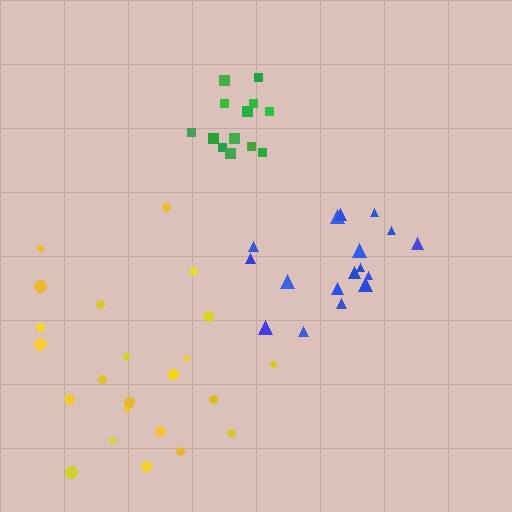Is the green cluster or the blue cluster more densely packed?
Green.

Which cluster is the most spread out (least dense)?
Yellow.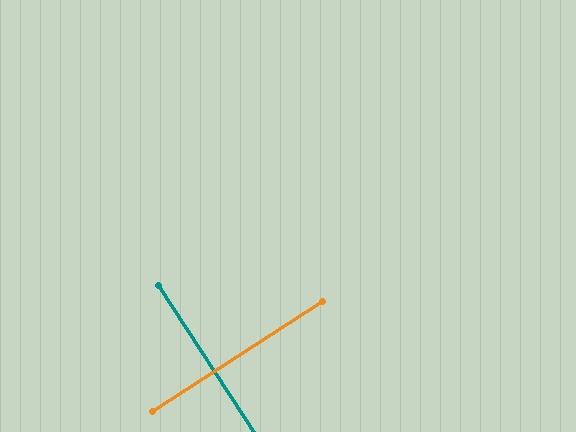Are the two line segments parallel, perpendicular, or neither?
Perpendicular — they meet at approximately 90°.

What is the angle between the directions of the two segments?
Approximately 90 degrees.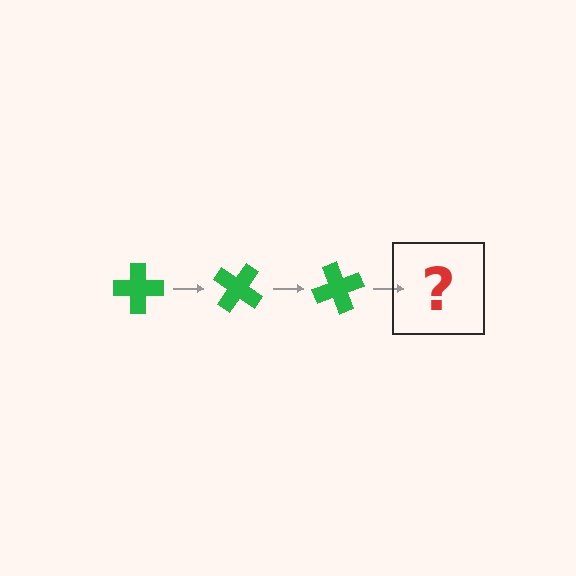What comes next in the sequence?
The next element should be a green cross rotated 105 degrees.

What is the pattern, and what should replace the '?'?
The pattern is that the cross rotates 35 degrees each step. The '?' should be a green cross rotated 105 degrees.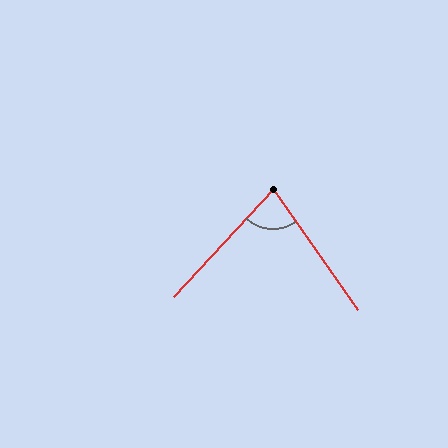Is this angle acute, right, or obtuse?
It is acute.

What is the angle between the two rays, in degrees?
Approximately 78 degrees.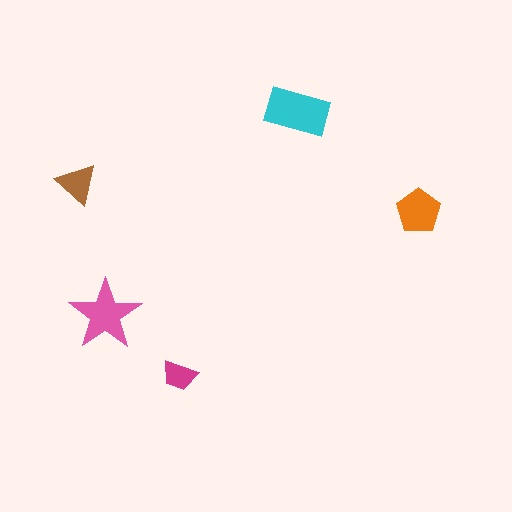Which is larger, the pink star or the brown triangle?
The pink star.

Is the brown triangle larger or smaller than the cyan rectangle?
Smaller.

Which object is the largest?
The cyan rectangle.